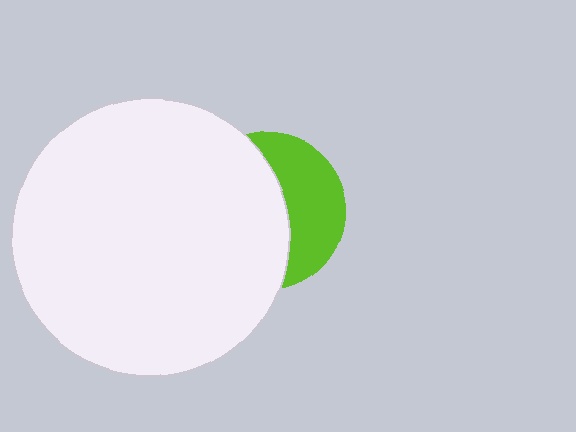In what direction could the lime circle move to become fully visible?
The lime circle could move right. That would shift it out from behind the white circle entirely.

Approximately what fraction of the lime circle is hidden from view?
Roughly 60% of the lime circle is hidden behind the white circle.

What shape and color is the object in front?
The object in front is a white circle.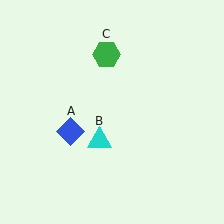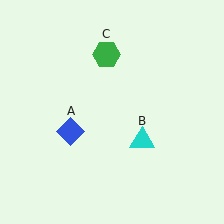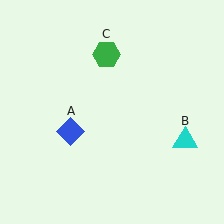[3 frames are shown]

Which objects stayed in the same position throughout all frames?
Blue diamond (object A) and green hexagon (object C) remained stationary.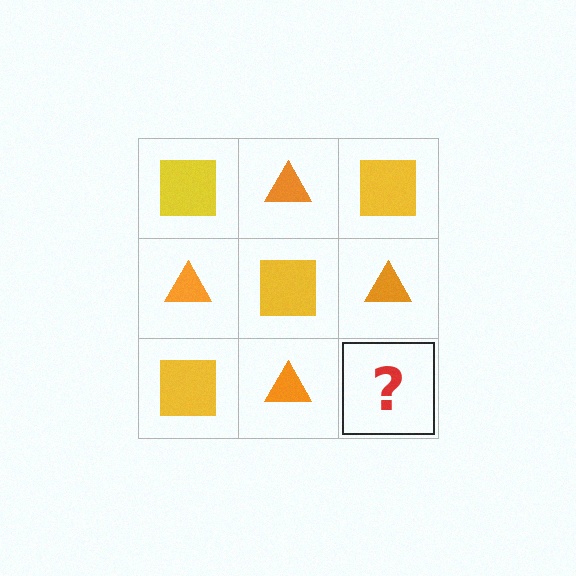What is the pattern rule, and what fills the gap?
The rule is that it alternates yellow square and orange triangle in a checkerboard pattern. The gap should be filled with a yellow square.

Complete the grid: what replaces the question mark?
The question mark should be replaced with a yellow square.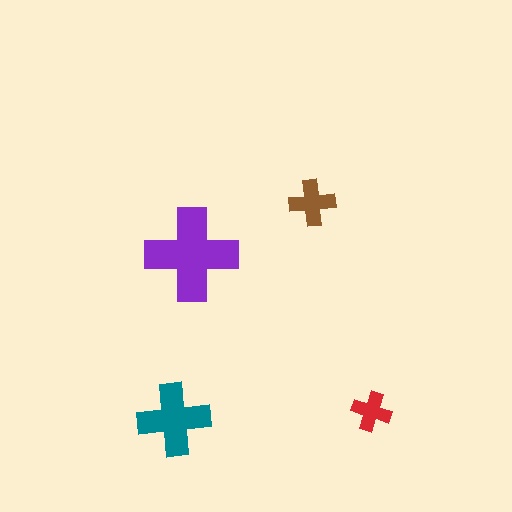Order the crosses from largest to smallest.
the purple one, the teal one, the brown one, the red one.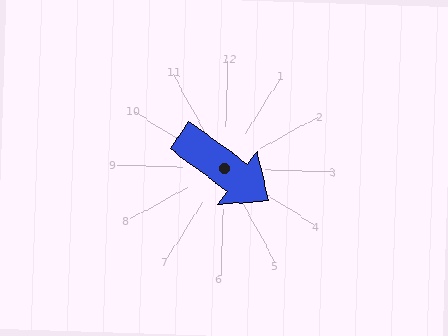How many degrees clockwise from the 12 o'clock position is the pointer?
Approximately 125 degrees.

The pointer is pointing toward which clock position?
Roughly 4 o'clock.